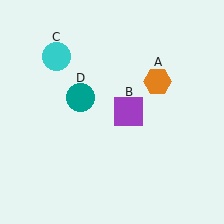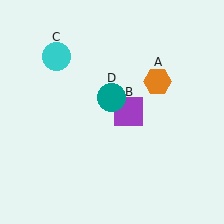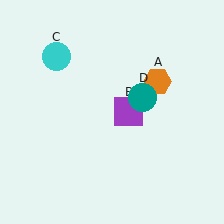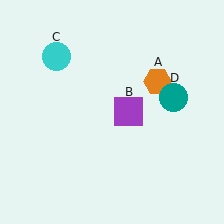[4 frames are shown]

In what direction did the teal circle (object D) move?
The teal circle (object D) moved right.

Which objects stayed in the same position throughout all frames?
Orange hexagon (object A) and purple square (object B) and cyan circle (object C) remained stationary.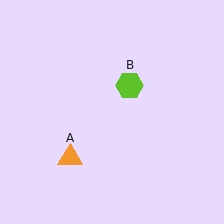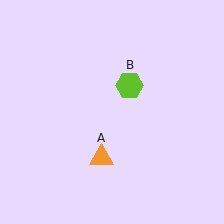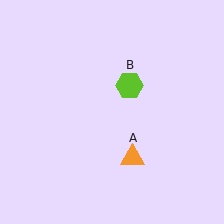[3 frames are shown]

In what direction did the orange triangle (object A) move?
The orange triangle (object A) moved right.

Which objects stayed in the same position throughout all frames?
Lime hexagon (object B) remained stationary.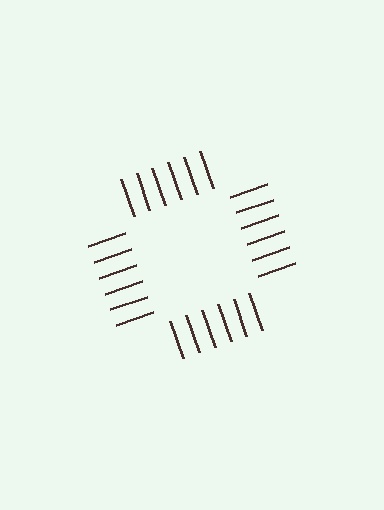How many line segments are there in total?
24 — 6 along each of the 4 edges.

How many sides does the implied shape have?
4 sides — the line-ends trace a square.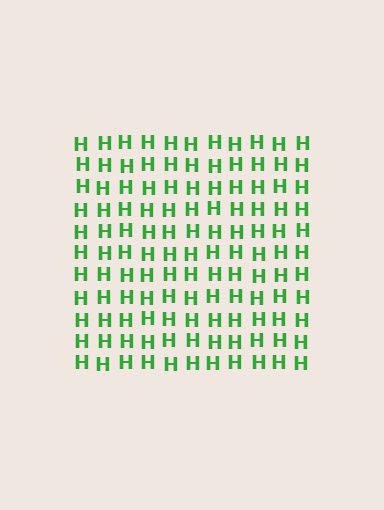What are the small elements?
The small elements are letter H's.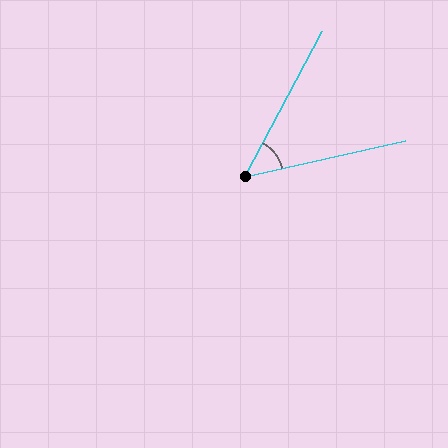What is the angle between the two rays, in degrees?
Approximately 49 degrees.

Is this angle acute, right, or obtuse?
It is acute.